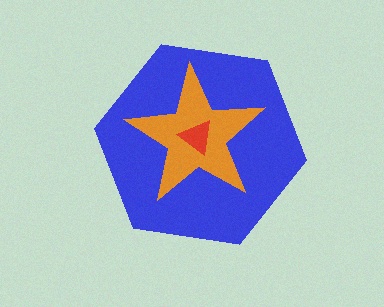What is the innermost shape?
The red triangle.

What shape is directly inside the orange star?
The red triangle.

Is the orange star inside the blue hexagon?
Yes.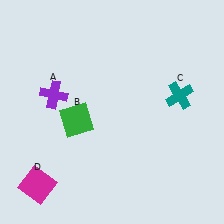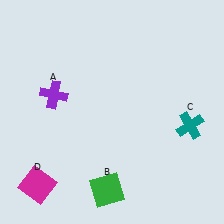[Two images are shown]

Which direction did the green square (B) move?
The green square (B) moved down.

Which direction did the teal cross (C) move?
The teal cross (C) moved down.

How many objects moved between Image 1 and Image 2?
2 objects moved between the two images.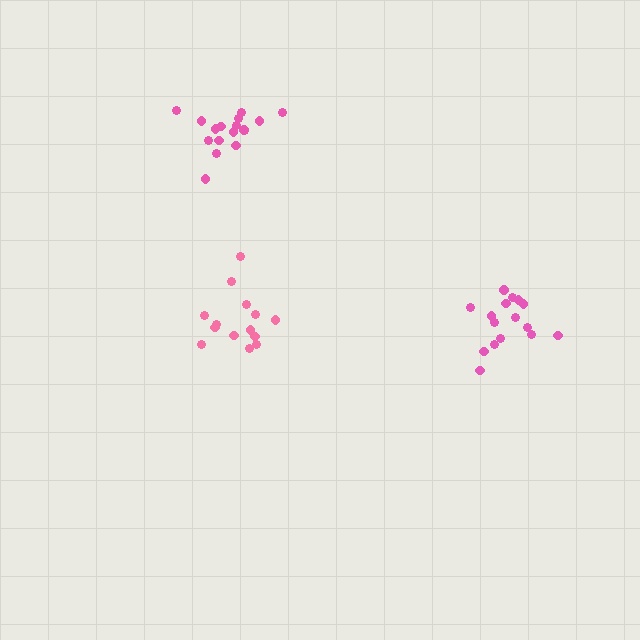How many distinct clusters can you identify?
There are 3 distinct clusters.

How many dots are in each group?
Group 1: 14 dots, Group 2: 16 dots, Group 3: 17 dots (47 total).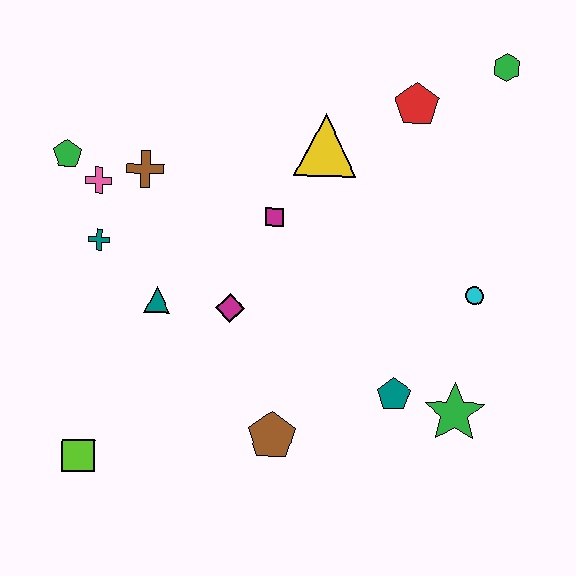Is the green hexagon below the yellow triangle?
No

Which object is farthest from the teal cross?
The green hexagon is farthest from the teal cross.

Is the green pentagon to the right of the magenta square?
No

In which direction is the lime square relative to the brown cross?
The lime square is below the brown cross.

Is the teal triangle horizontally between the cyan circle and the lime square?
Yes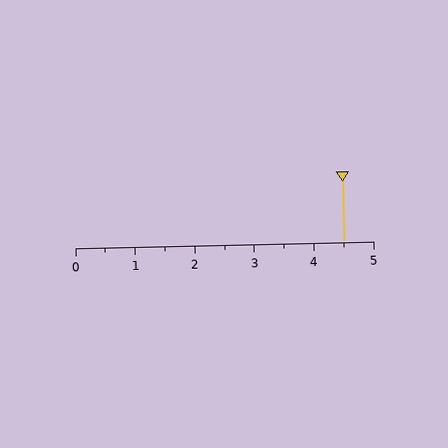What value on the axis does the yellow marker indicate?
The marker indicates approximately 4.5.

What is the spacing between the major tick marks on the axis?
The major ticks are spaced 1 apart.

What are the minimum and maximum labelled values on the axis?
The axis runs from 0 to 5.